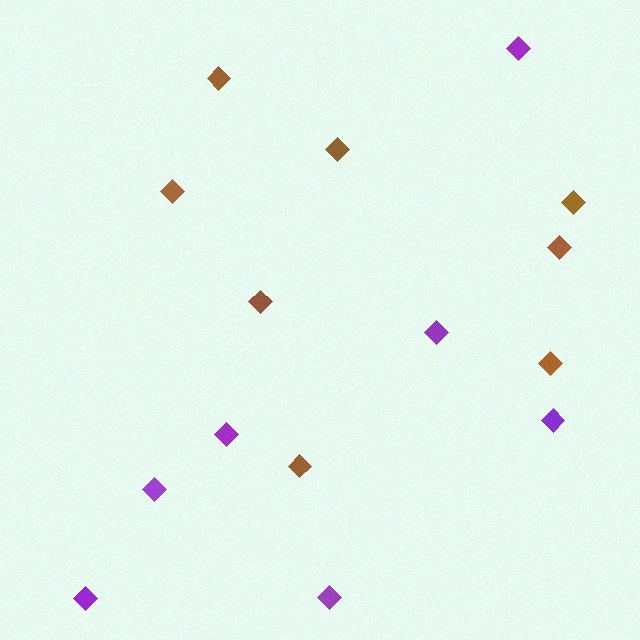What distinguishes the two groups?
There are 2 groups: one group of purple diamonds (7) and one group of brown diamonds (8).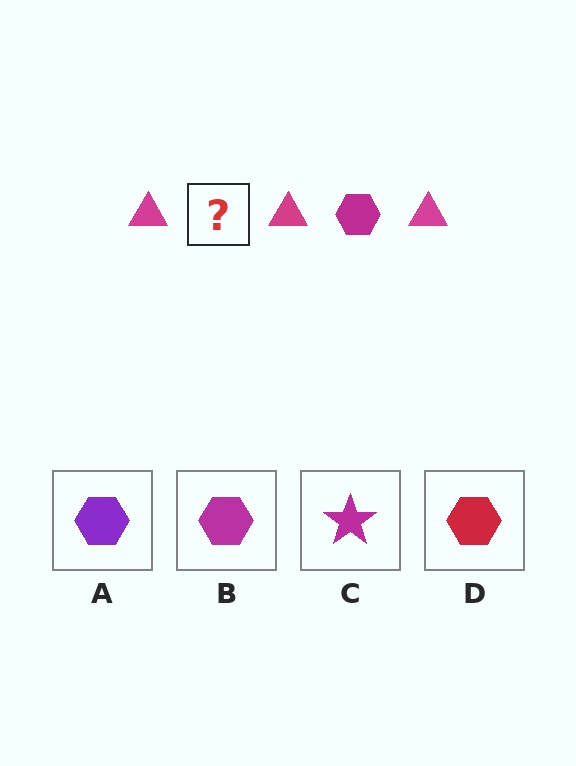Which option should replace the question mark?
Option B.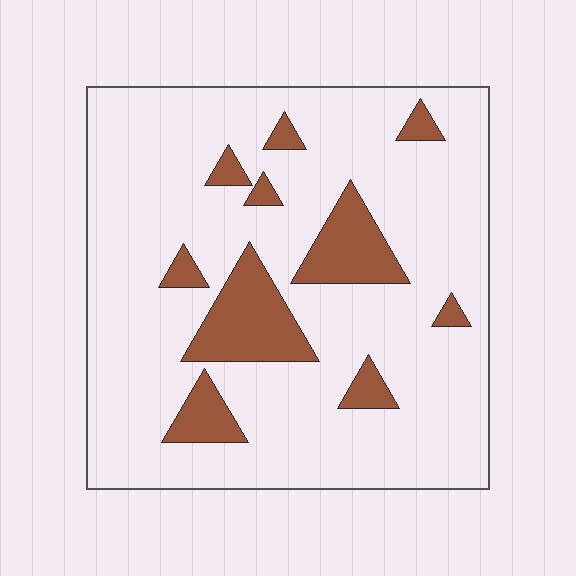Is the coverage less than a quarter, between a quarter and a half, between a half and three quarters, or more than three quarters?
Less than a quarter.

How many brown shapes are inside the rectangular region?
10.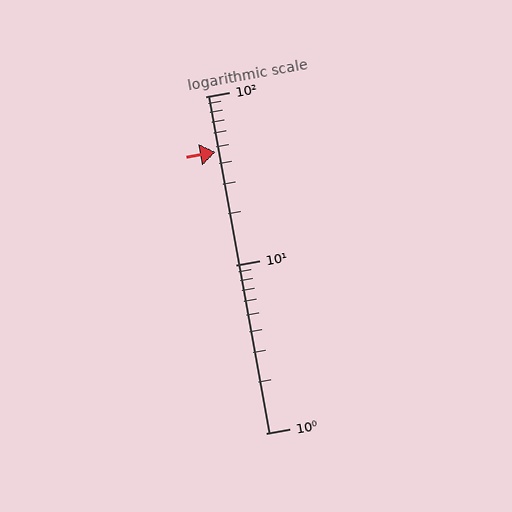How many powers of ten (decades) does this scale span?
The scale spans 2 decades, from 1 to 100.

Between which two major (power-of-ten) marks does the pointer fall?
The pointer is between 10 and 100.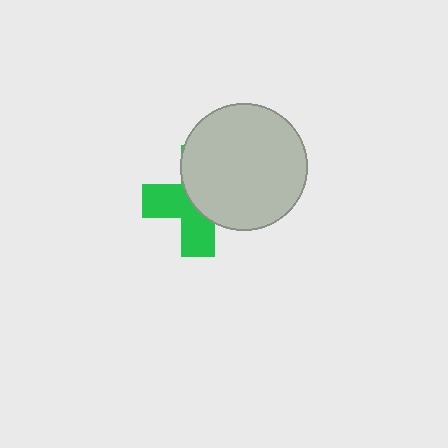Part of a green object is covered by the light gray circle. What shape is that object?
It is a cross.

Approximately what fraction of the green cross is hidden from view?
Roughly 53% of the green cross is hidden behind the light gray circle.